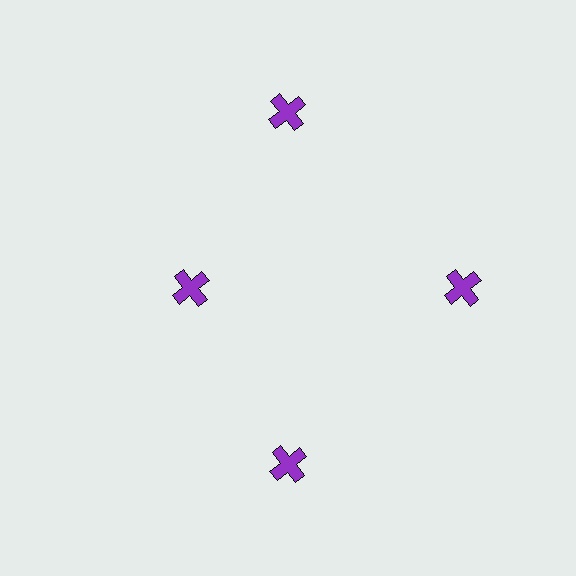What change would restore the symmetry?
The symmetry would be restored by moving it outward, back onto the ring so that all 4 crosses sit at equal angles and equal distance from the center.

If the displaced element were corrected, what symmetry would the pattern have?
It would have 4-fold rotational symmetry — the pattern would map onto itself every 90 degrees.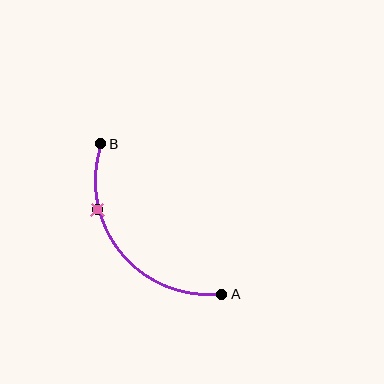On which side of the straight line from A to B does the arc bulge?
The arc bulges below and to the left of the straight line connecting A and B.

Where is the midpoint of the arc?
The arc midpoint is the point on the curve farthest from the straight line joining A and B. It sits below and to the left of that line.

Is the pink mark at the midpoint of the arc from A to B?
No. The pink mark lies on the arc but is closer to endpoint B. The arc midpoint would be at the point on the curve equidistant along the arc from both A and B.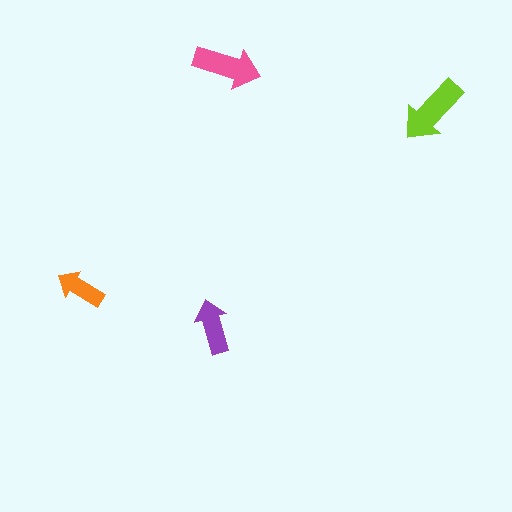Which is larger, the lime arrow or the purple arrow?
The lime one.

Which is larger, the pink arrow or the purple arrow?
The pink one.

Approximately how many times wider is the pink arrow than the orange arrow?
About 1.5 times wider.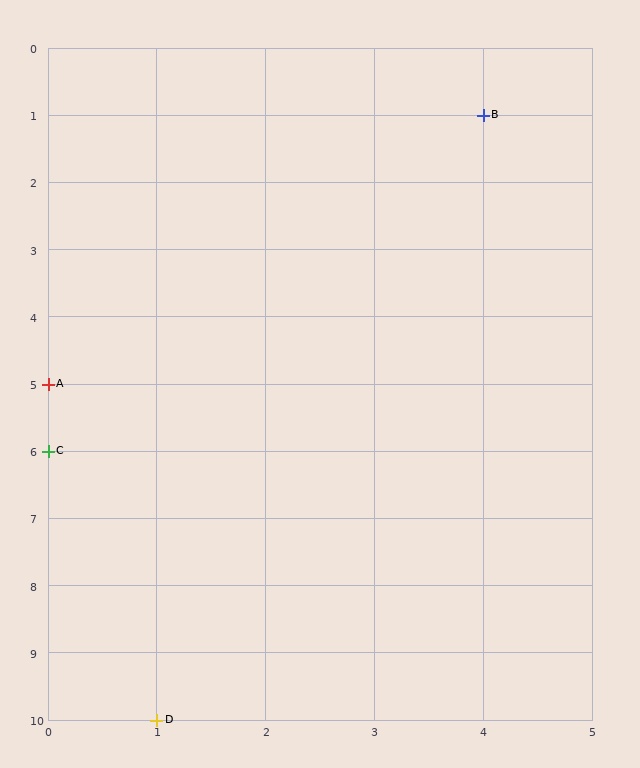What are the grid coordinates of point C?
Point C is at grid coordinates (0, 6).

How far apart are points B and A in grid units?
Points B and A are 4 columns and 4 rows apart (about 5.7 grid units diagonally).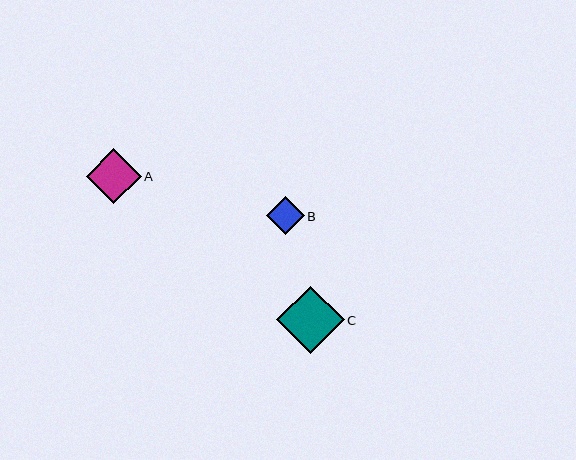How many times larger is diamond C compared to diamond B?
Diamond C is approximately 1.8 times the size of diamond B.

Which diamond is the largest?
Diamond C is the largest with a size of approximately 67 pixels.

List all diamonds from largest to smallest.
From largest to smallest: C, A, B.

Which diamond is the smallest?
Diamond B is the smallest with a size of approximately 37 pixels.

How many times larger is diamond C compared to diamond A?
Diamond C is approximately 1.2 times the size of diamond A.